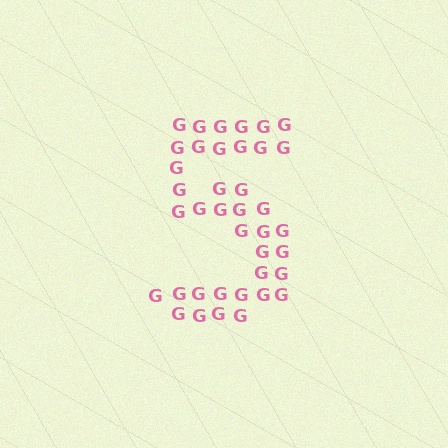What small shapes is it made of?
It is made of small letter G's.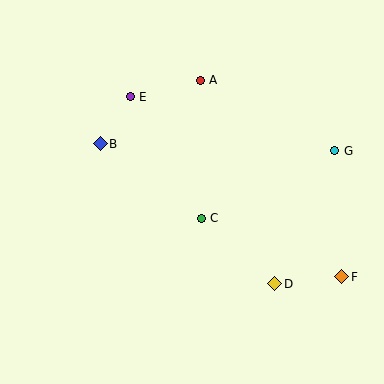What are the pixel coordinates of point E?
Point E is at (130, 97).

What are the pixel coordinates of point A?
Point A is at (200, 80).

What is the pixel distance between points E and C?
The distance between E and C is 141 pixels.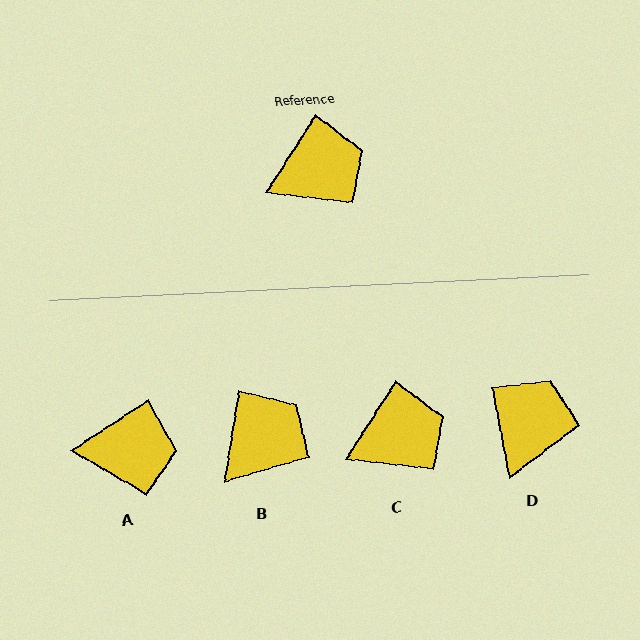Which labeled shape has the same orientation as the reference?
C.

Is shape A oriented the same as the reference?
No, it is off by about 24 degrees.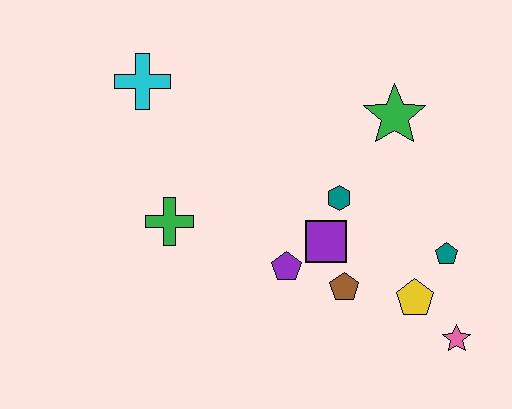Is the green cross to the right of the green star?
No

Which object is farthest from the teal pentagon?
The cyan cross is farthest from the teal pentagon.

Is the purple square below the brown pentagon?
No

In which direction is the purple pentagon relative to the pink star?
The purple pentagon is to the left of the pink star.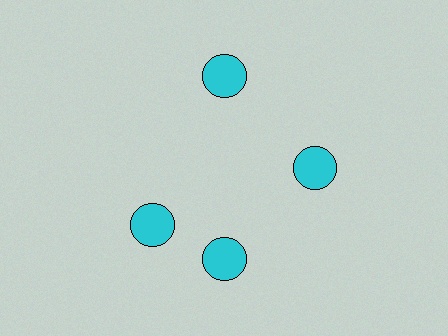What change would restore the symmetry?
The symmetry would be restored by rotating it back into even spacing with its neighbors so that all 4 circles sit at equal angles and equal distance from the center.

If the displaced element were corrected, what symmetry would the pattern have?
It would have 4-fold rotational symmetry — the pattern would map onto itself every 90 degrees.